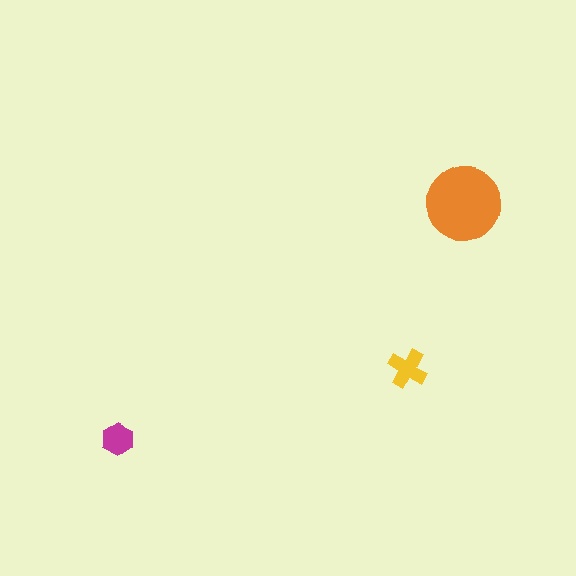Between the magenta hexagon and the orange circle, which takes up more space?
The orange circle.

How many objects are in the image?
There are 3 objects in the image.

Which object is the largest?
The orange circle.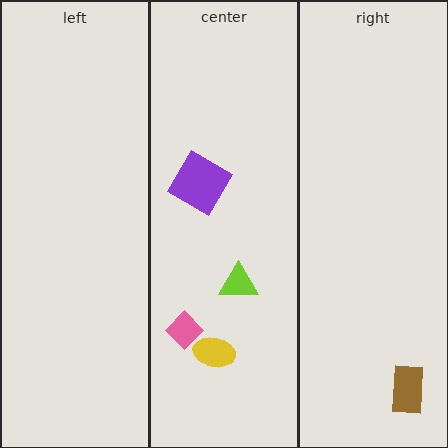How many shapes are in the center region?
4.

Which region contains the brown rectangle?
The right region.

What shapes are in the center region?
The lime triangle, the purple diamond, the yellow ellipse, the pink diamond.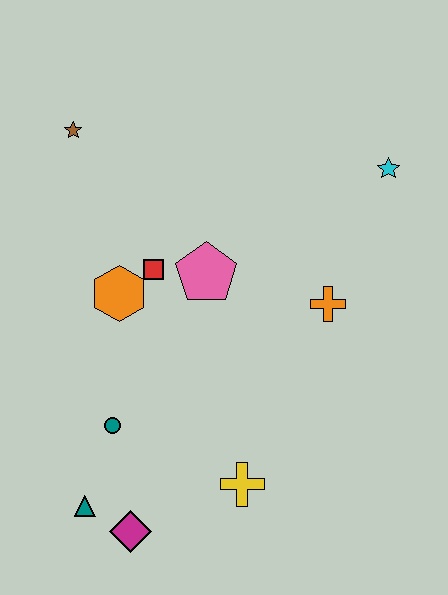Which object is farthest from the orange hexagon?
The cyan star is farthest from the orange hexagon.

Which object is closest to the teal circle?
The teal triangle is closest to the teal circle.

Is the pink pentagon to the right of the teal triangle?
Yes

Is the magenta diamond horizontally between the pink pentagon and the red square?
No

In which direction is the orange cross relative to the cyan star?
The orange cross is below the cyan star.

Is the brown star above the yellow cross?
Yes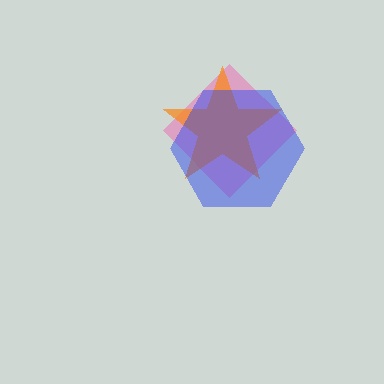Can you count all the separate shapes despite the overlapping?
Yes, there are 3 separate shapes.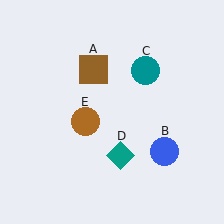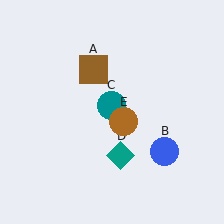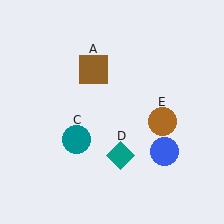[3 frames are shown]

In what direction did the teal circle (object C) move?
The teal circle (object C) moved down and to the left.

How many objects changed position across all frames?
2 objects changed position: teal circle (object C), brown circle (object E).